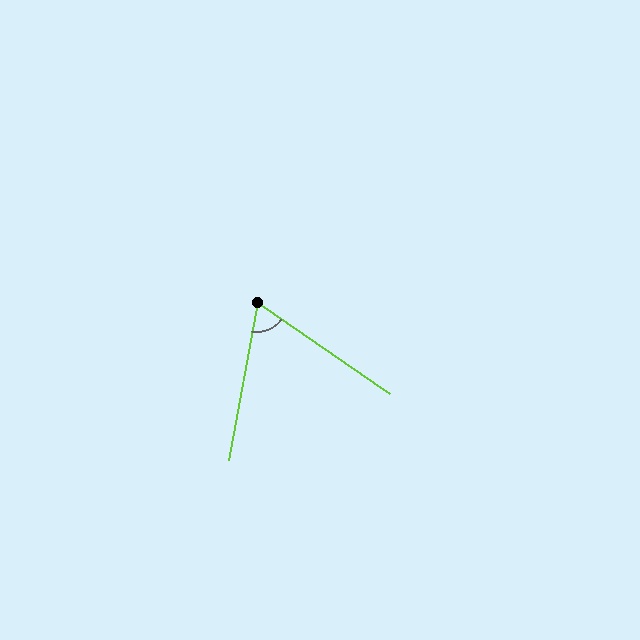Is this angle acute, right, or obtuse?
It is acute.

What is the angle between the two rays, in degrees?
Approximately 66 degrees.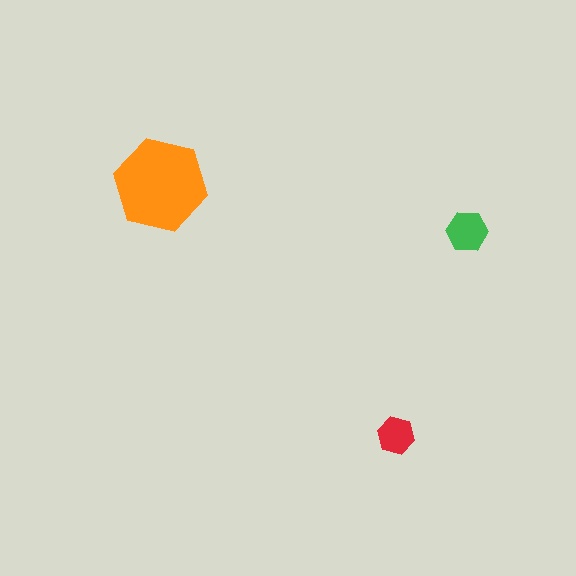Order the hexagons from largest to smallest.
the orange one, the green one, the red one.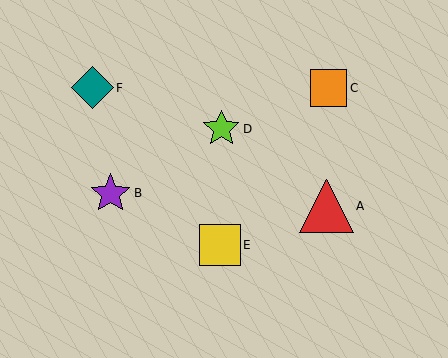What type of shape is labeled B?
Shape B is a purple star.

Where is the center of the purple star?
The center of the purple star is at (110, 193).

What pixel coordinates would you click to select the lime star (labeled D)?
Click at (221, 129) to select the lime star D.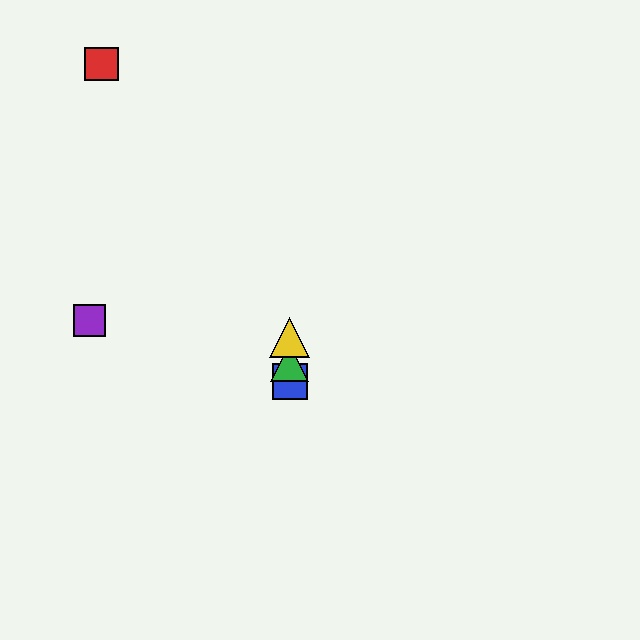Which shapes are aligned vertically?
The blue square, the green triangle, the yellow triangle are aligned vertically.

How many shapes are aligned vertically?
3 shapes (the blue square, the green triangle, the yellow triangle) are aligned vertically.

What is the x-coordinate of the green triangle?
The green triangle is at x≈290.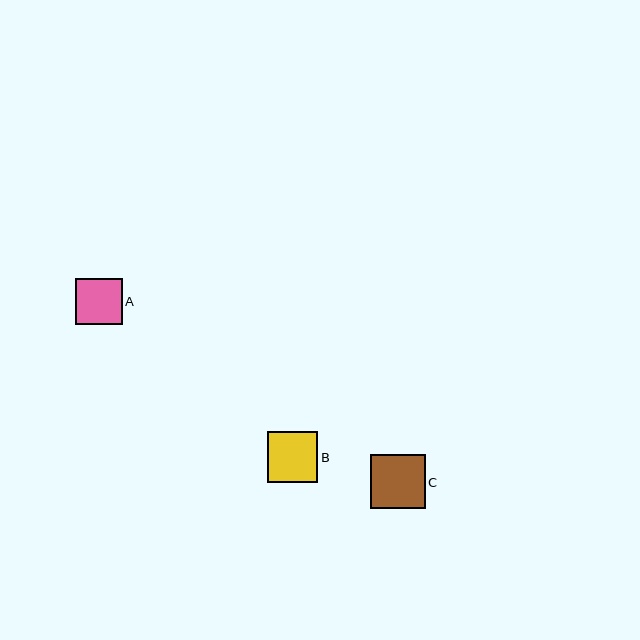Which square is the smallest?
Square A is the smallest with a size of approximately 46 pixels.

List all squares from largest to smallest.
From largest to smallest: C, B, A.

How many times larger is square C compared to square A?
Square C is approximately 1.2 times the size of square A.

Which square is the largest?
Square C is the largest with a size of approximately 55 pixels.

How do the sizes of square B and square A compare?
Square B and square A are approximately the same size.